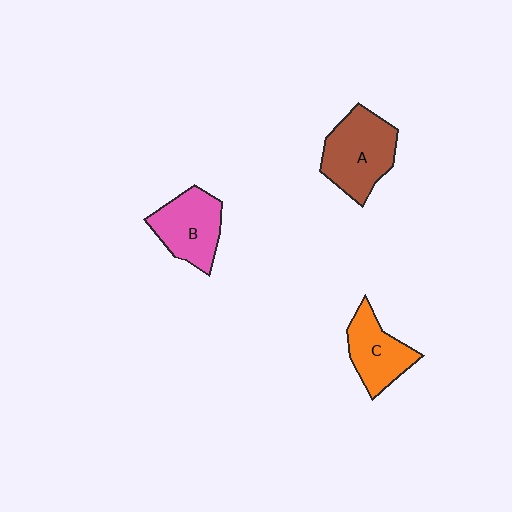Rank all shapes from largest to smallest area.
From largest to smallest: A (brown), B (pink), C (orange).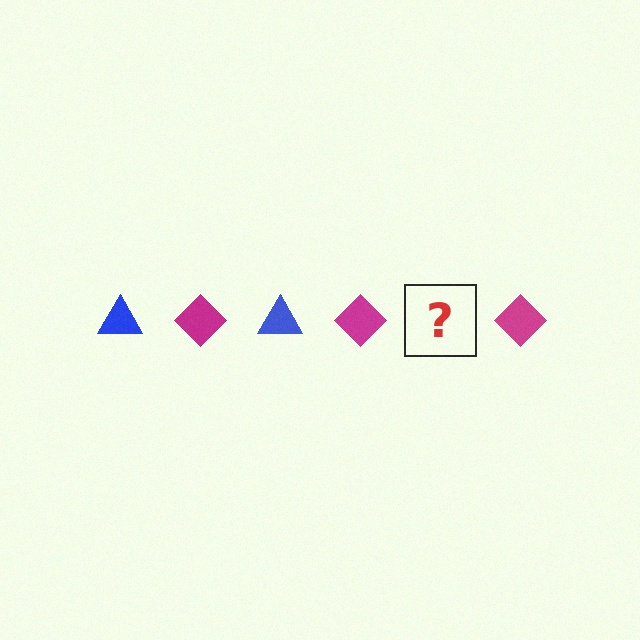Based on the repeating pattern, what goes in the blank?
The blank should be a blue triangle.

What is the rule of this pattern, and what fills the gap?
The rule is that the pattern alternates between blue triangle and magenta diamond. The gap should be filled with a blue triangle.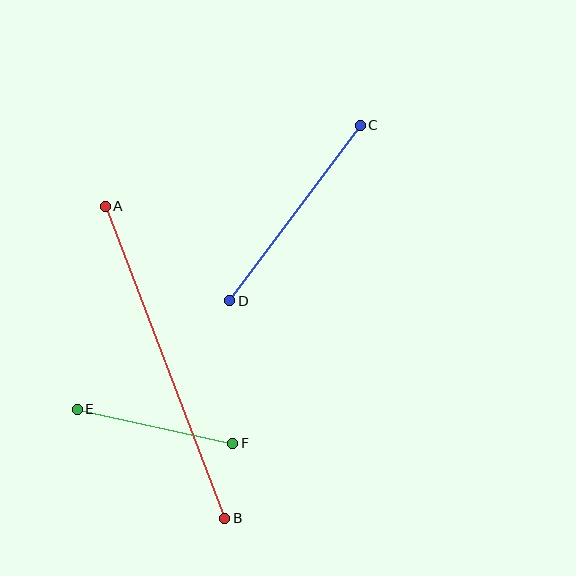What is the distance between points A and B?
The distance is approximately 334 pixels.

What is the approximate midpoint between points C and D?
The midpoint is at approximately (295, 213) pixels.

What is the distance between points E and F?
The distance is approximately 159 pixels.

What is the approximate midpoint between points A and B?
The midpoint is at approximately (165, 362) pixels.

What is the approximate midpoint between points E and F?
The midpoint is at approximately (155, 426) pixels.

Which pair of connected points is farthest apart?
Points A and B are farthest apart.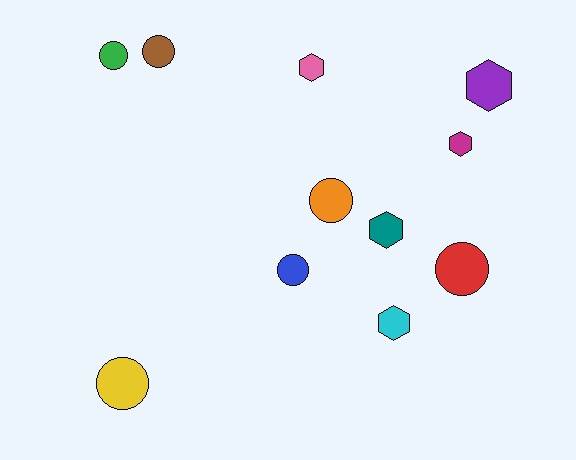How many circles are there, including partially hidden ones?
There are 6 circles.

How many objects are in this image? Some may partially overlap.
There are 11 objects.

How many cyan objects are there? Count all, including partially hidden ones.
There is 1 cyan object.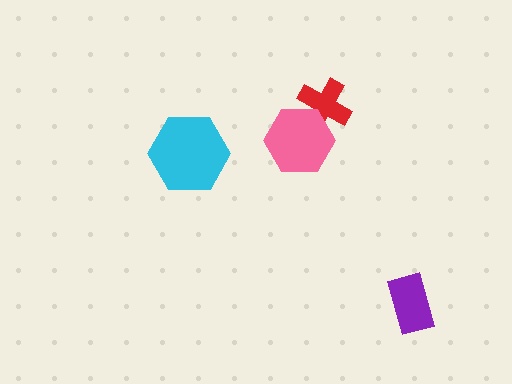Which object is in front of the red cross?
The pink hexagon is in front of the red cross.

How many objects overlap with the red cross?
1 object overlaps with the red cross.